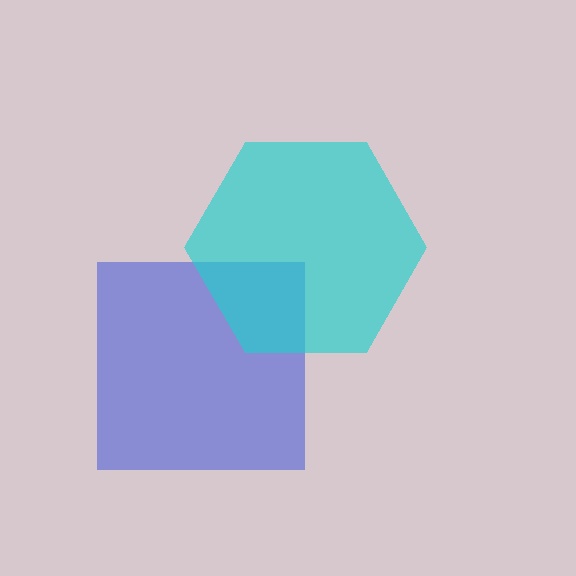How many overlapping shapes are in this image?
There are 2 overlapping shapes in the image.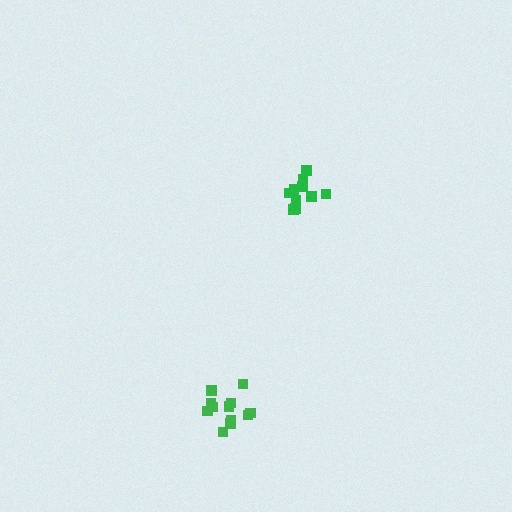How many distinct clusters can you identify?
There are 2 distinct clusters.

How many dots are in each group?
Group 1: 10 dots, Group 2: 12 dots (22 total).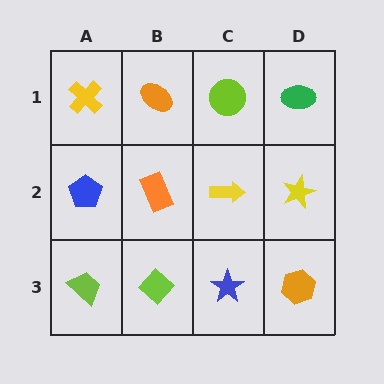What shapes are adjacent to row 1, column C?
A yellow arrow (row 2, column C), an orange ellipse (row 1, column B), a green ellipse (row 1, column D).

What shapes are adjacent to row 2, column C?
A lime circle (row 1, column C), a blue star (row 3, column C), an orange rectangle (row 2, column B), a yellow star (row 2, column D).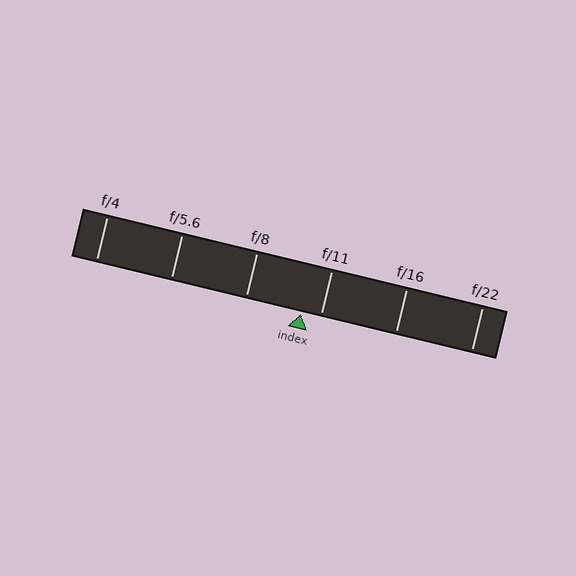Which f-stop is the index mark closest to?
The index mark is closest to f/11.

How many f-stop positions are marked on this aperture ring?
There are 6 f-stop positions marked.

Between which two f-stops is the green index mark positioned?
The index mark is between f/8 and f/11.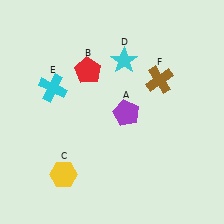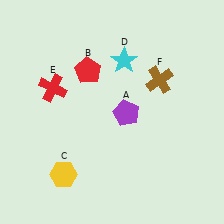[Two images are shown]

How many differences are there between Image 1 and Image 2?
There is 1 difference between the two images.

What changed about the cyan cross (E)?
In Image 1, E is cyan. In Image 2, it changed to red.